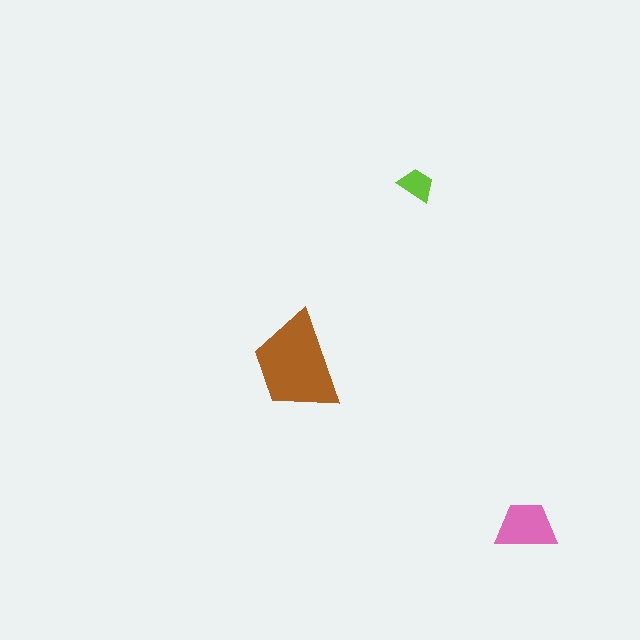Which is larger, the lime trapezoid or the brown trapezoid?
The brown one.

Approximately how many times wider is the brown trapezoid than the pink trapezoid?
About 1.5 times wider.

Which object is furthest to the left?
The brown trapezoid is leftmost.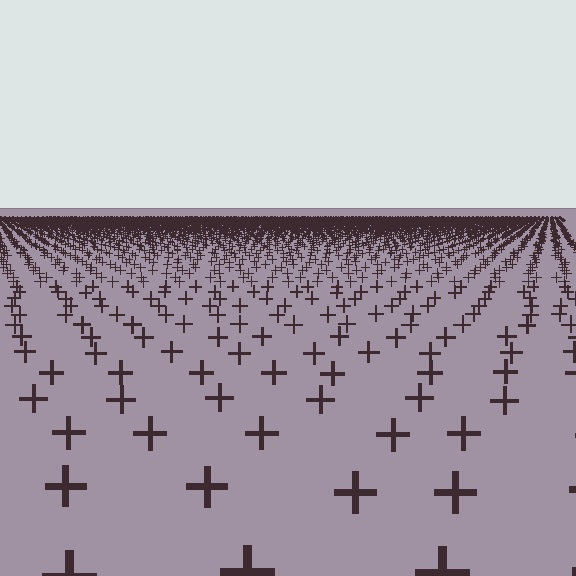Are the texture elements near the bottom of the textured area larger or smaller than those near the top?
Larger. Near the bottom, elements are closer to the viewer and appear at a bigger on-screen size.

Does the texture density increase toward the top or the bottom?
Density increases toward the top.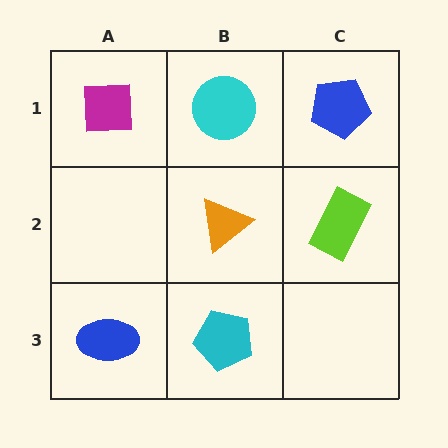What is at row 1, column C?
A blue pentagon.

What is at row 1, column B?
A cyan circle.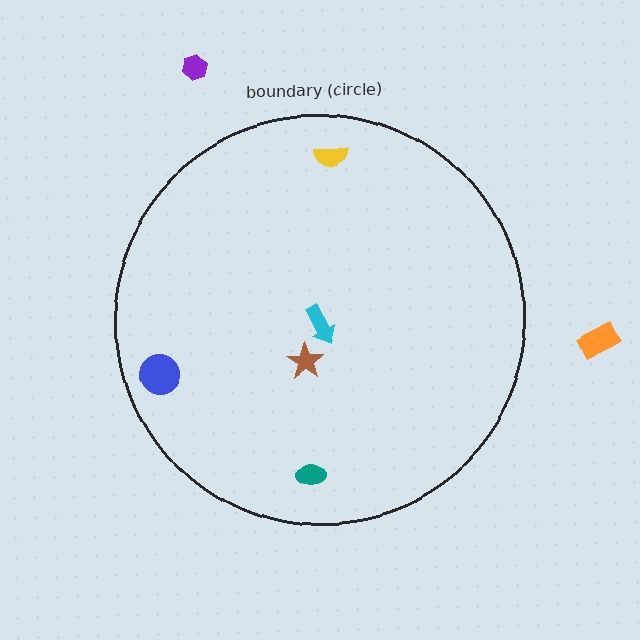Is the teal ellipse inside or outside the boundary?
Inside.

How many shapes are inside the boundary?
5 inside, 2 outside.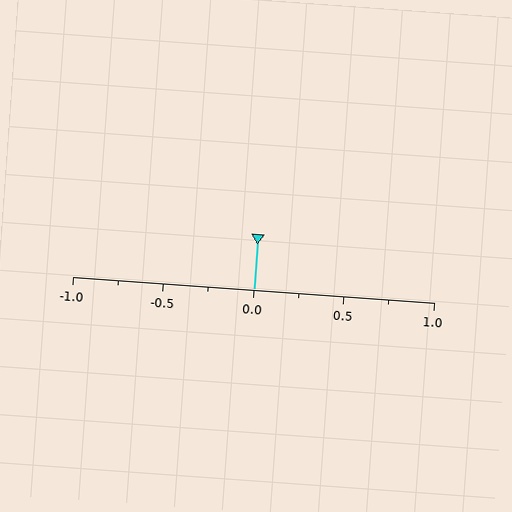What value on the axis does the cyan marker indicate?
The marker indicates approximately 0.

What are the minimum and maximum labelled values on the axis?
The axis runs from -1.0 to 1.0.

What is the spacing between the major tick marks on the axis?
The major ticks are spaced 0.5 apart.